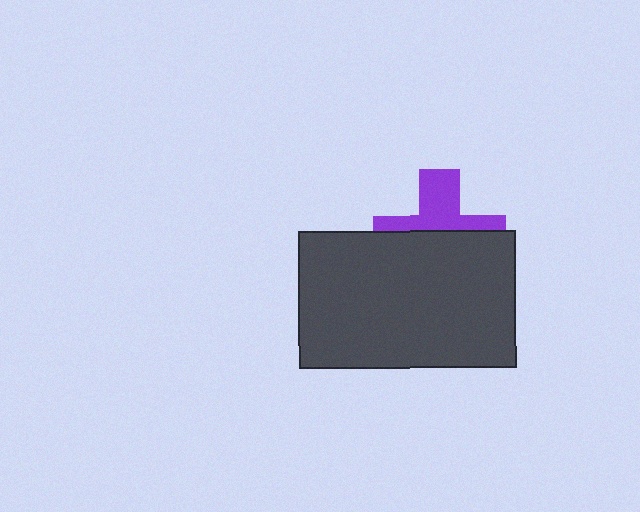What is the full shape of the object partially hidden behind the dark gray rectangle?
The partially hidden object is a purple cross.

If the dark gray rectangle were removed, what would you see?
You would see the complete purple cross.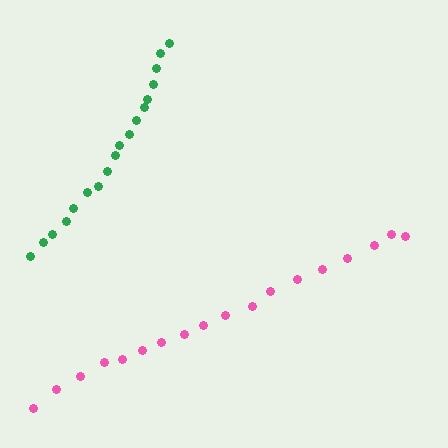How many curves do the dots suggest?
There are 2 distinct paths.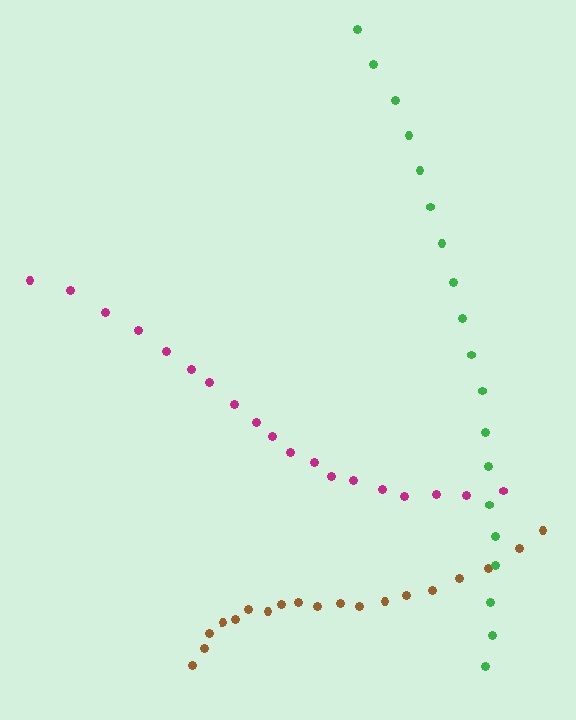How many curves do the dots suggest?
There are 3 distinct paths.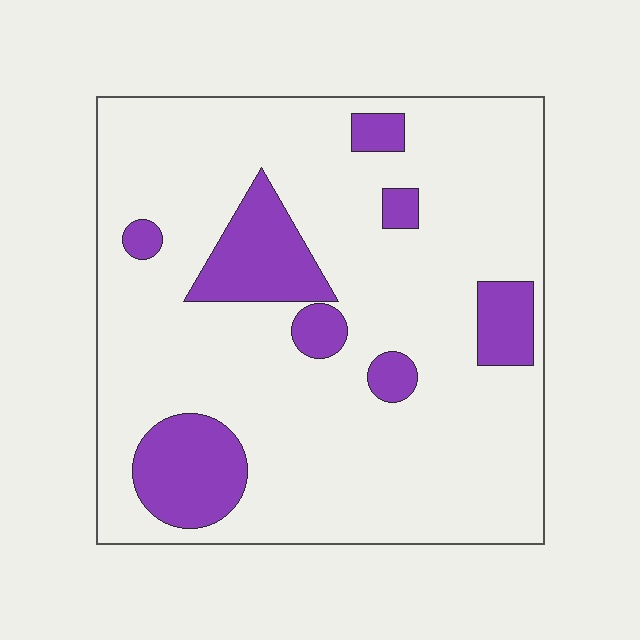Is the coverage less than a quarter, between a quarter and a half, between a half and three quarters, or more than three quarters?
Less than a quarter.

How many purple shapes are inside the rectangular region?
8.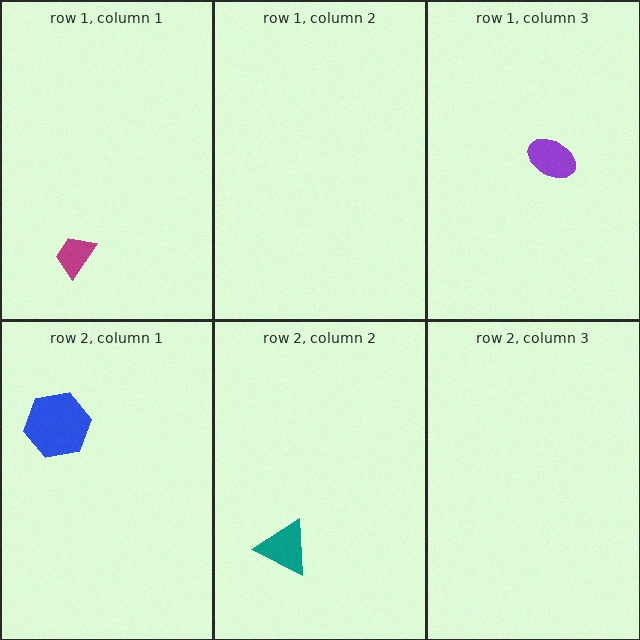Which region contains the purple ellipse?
The row 1, column 3 region.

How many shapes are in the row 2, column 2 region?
1.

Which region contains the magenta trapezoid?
The row 1, column 1 region.